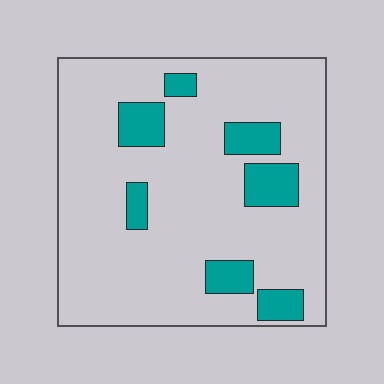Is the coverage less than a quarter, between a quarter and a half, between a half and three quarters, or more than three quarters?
Less than a quarter.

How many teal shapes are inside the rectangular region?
7.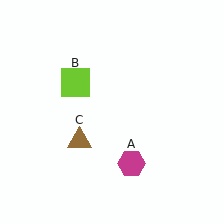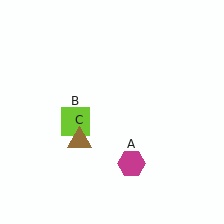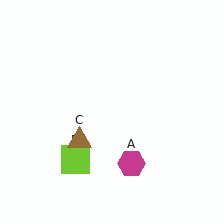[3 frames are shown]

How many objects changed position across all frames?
1 object changed position: lime square (object B).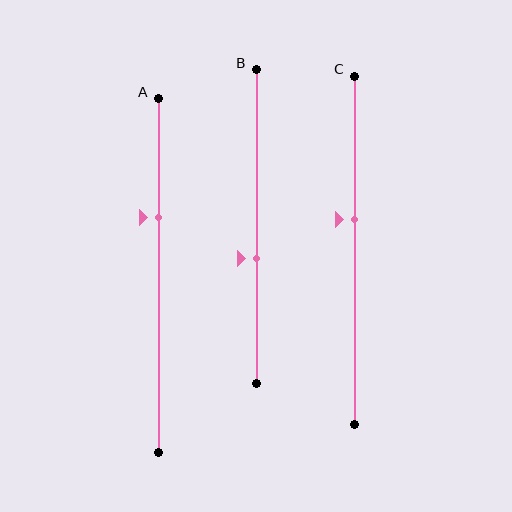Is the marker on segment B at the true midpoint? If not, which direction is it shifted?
No, the marker on segment B is shifted downward by about 10% of the segment length.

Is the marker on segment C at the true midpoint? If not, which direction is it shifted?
No, the marker on segment C is shifted upward by about 9% of the segment length.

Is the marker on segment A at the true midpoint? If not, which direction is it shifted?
No, the marker on segment A is shifted upward by about 16% of the segment length.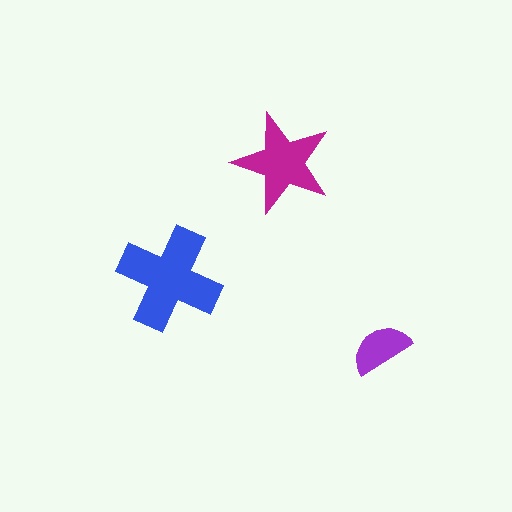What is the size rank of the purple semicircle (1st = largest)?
3rd.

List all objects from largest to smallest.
The blue cross, the magenta star, the purple semicircle.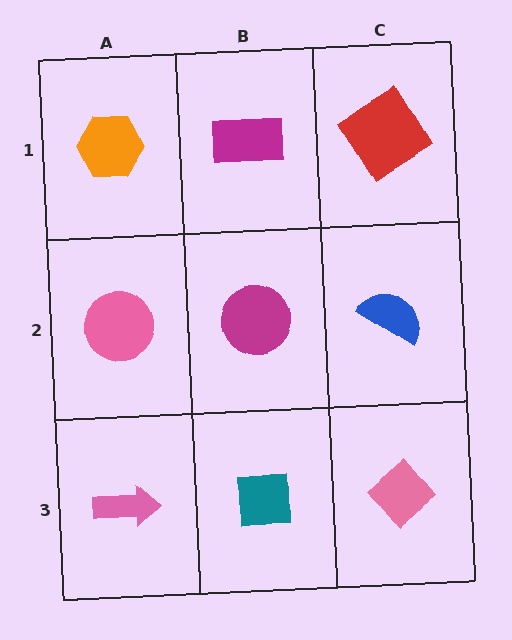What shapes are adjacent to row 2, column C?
A red diamond (row 1, column C), a pink diamond (row 3, column C), a magenta circle (row 2, column B).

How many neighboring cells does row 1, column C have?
2.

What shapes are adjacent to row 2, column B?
A magenta rectangle (row 1, column B), a teal square (row 3, column B), a pink circle (row 2, column A), a blue semicircle (row 2, column C).